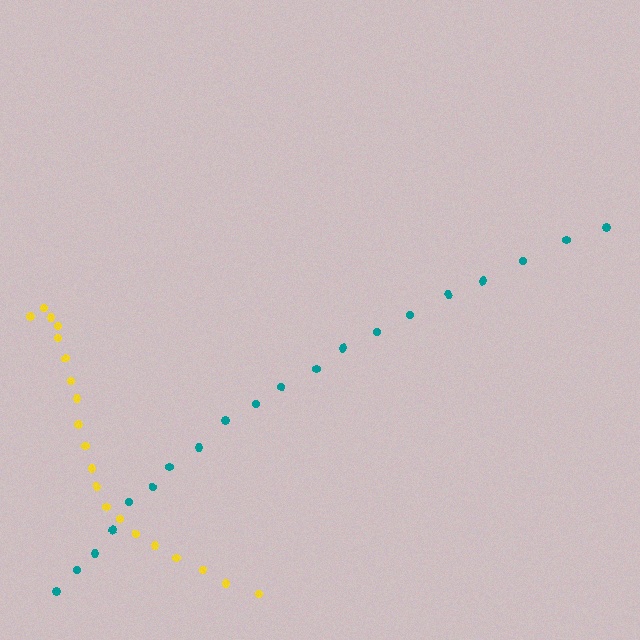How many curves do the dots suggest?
There are 2 distinct paths.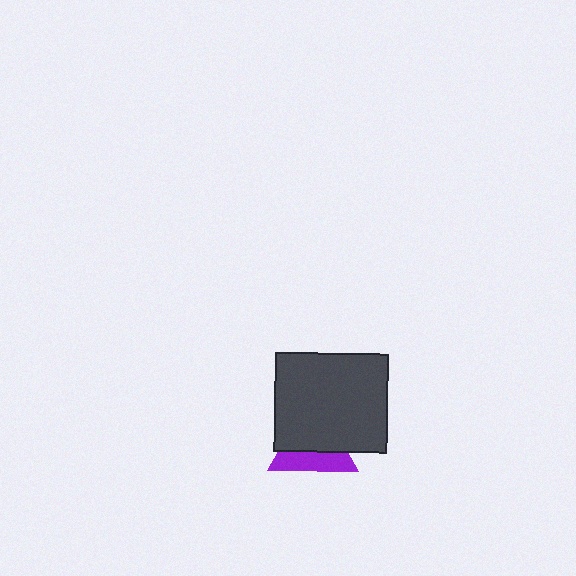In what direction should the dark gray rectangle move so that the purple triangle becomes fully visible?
The dark gray rectangle should move up. That is the shortest direction to clear the overlap and leave the purple triangle fully visible.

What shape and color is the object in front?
The object in front is a dark gray rectangle.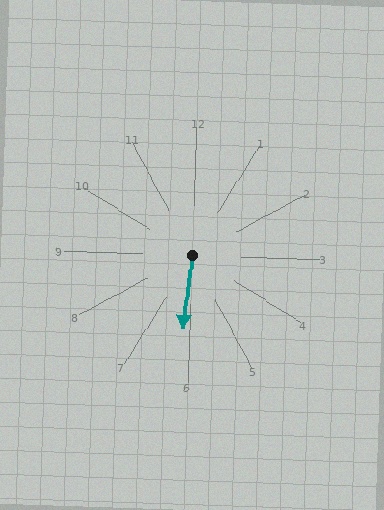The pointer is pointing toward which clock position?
Roughly 6 o'clock.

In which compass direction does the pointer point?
South.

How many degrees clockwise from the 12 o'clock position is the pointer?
Approximately 186 degrees.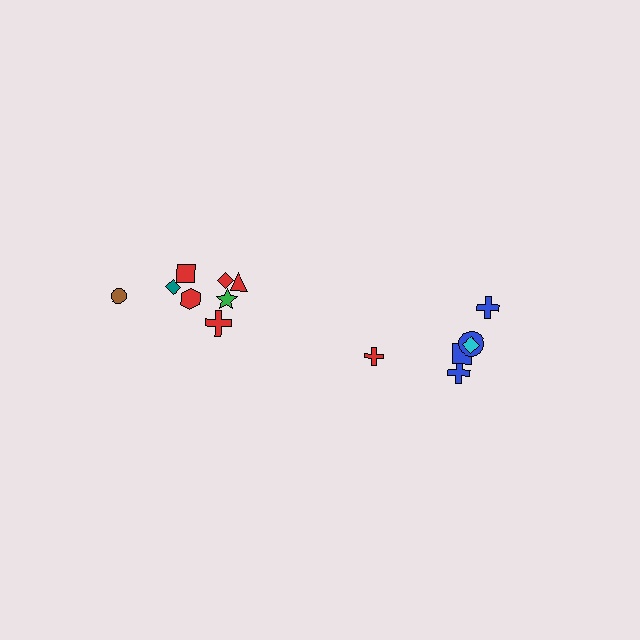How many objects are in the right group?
There are 6 objects.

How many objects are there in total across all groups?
There are 14 objects.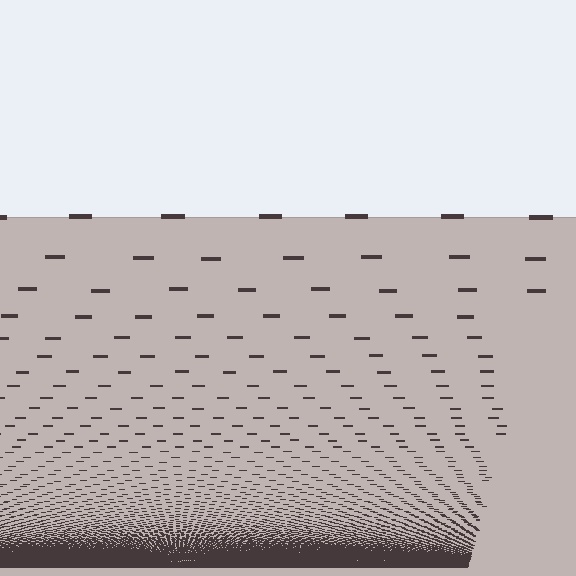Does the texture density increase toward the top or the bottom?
Density increases toward the bottom.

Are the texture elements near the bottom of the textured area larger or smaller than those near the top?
Smaller. The gradient is inverted — elements near the bottom are smaller and denser.